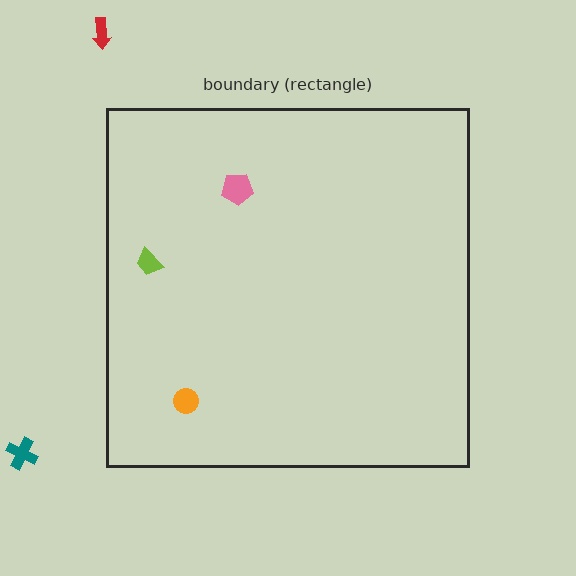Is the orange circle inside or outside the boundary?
Inside.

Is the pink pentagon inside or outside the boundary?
Inside.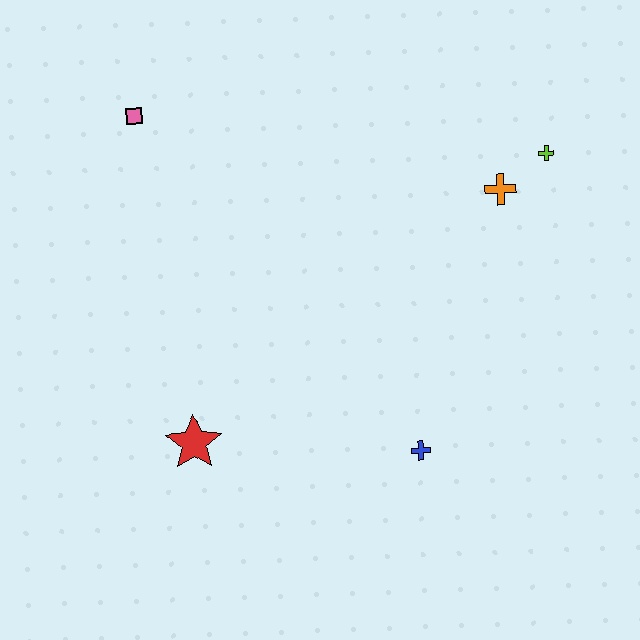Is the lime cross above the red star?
Yes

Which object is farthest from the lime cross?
The red star is farthest from the lime cross.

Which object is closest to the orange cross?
The lime cross is closest to the orange cross.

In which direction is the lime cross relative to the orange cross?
The lime cross is to the right of the orange cross.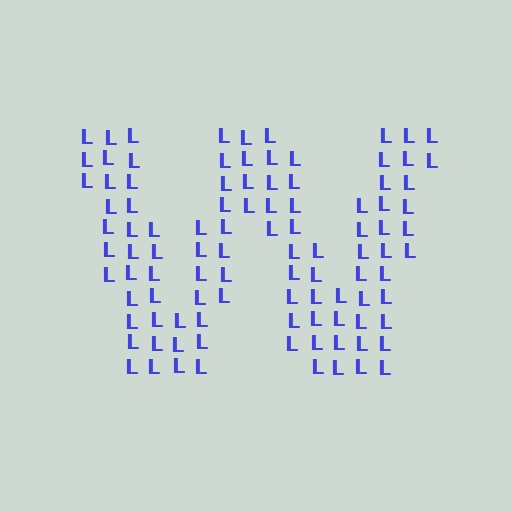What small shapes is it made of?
It is made of small letter L's.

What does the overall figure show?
The overall figure shows the letter W.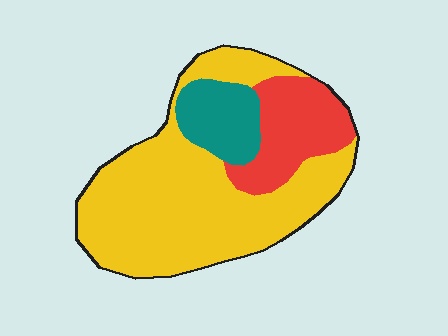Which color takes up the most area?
Yellow, at roughly 65%.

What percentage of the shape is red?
Red takes up between a sixth and a third of the shape.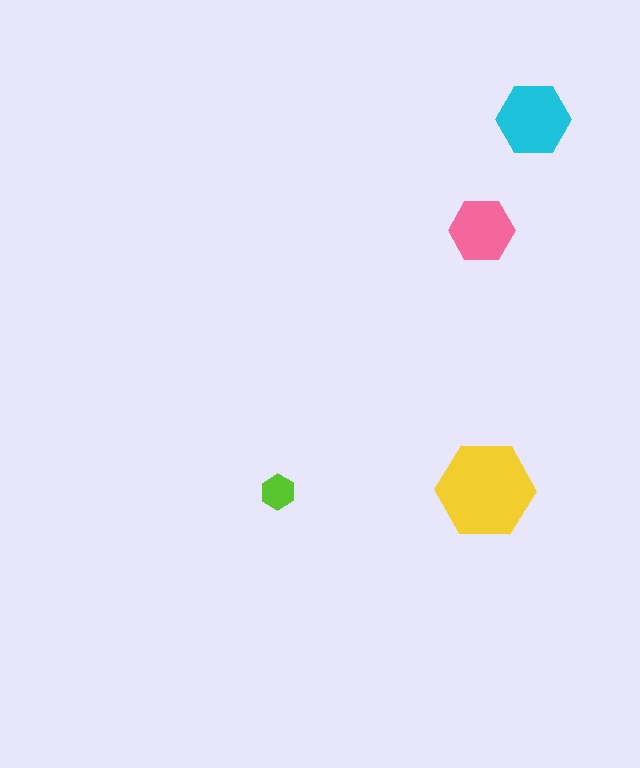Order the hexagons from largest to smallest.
the yellow one, the cyan one, the pink one, the lime one.